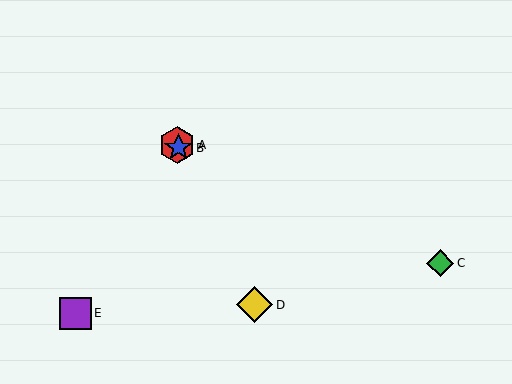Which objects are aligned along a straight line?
Objects A, B, D are aligned along a straight line.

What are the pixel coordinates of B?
Object B is at (178, 148).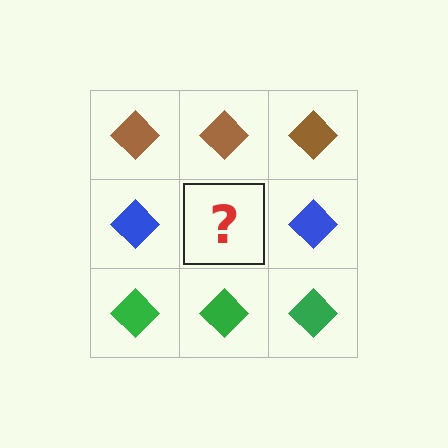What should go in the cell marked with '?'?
The missing cell should contain a blue diamond.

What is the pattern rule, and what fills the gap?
The rule is that each row has a consistent color. The gap should be filled with a blue diamond.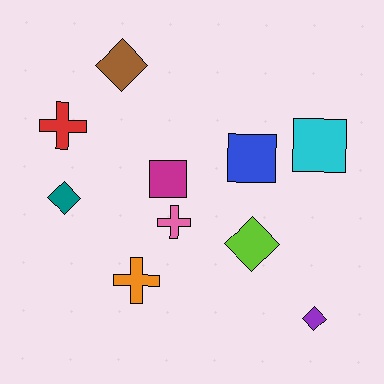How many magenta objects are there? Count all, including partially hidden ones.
There is 1 magenta object.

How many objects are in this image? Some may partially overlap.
There are 10 objects.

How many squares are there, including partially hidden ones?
There are 3 squares.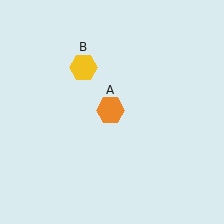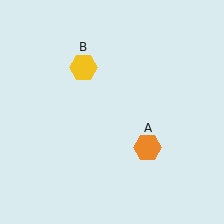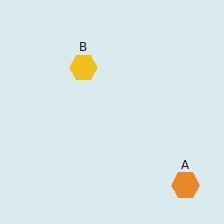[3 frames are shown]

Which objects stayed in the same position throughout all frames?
Yellow hexagon (object B) remained stationary.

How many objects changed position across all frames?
1 object changed position: orange hexagon (object A).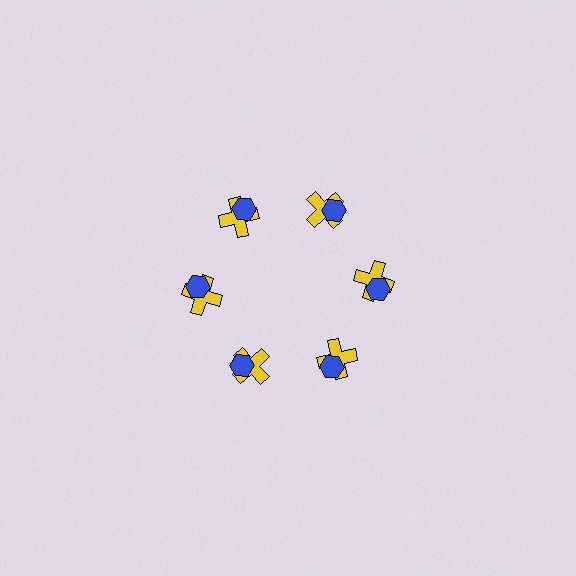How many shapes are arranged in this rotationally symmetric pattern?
There are 12 shapes, arranged in 6 groups of 2.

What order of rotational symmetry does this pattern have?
This pattern has 6-fold rotational symmetry.